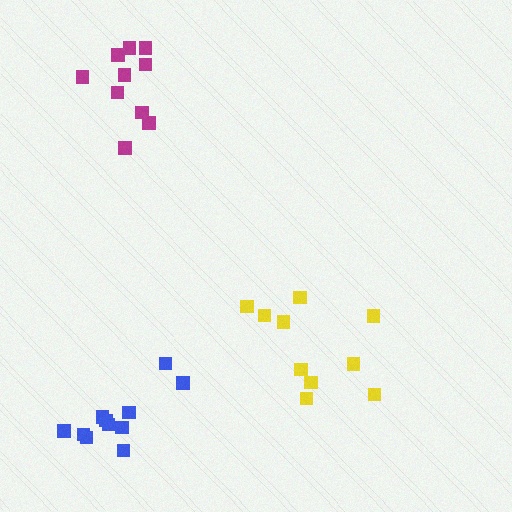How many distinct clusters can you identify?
There are 3 distinct clusters.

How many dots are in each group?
Group 1: 10 dots, Group 2: 11 dots, Group 3: 10 dots (31 total).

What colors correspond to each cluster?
The clusters are colored: magenta, blue, yellow.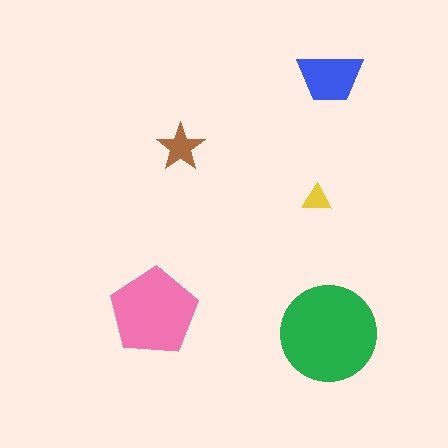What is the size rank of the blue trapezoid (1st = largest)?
3rd.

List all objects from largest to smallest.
The green circle, the pink pentagon, the blue trapezoid, the brown star, the yellow triangle.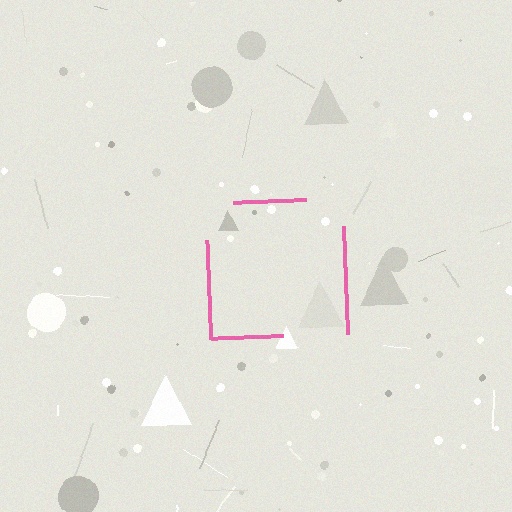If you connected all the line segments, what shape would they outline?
They would outline a square.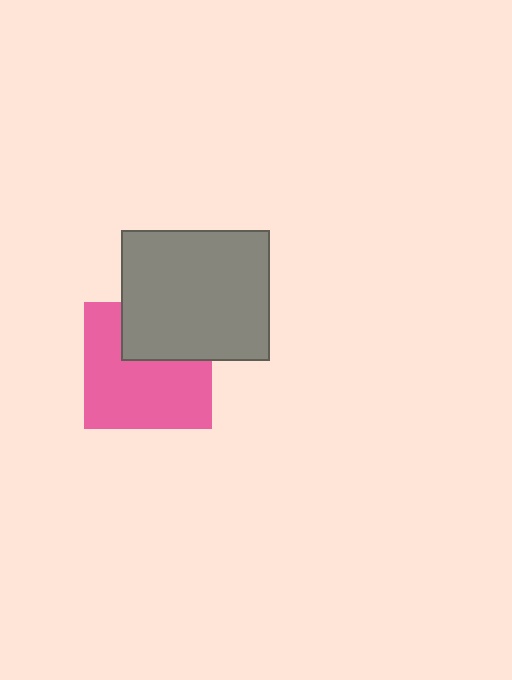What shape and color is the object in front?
The object in front is a gray rectangle.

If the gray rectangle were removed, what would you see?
You would see the complete pink square.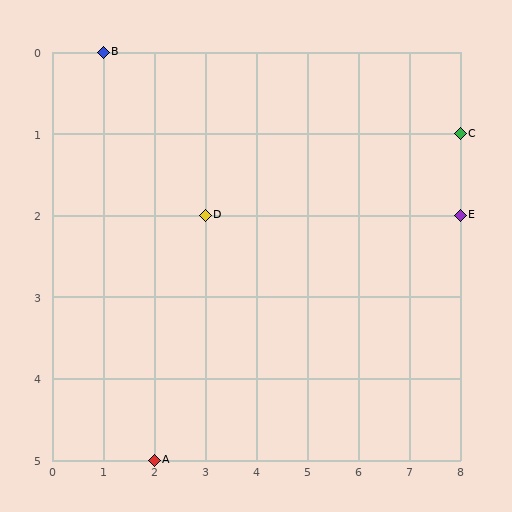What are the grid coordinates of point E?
Point E is at grid coordinates (8, 2).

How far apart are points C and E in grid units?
Points C and E are 1 row apart.